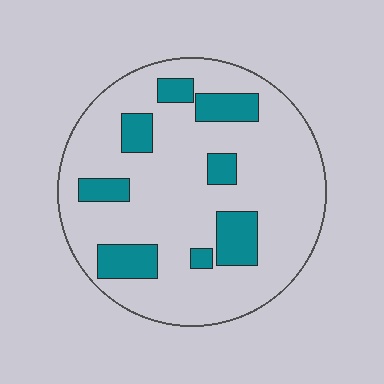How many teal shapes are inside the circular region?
8.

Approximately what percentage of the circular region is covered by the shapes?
Approximately 20%.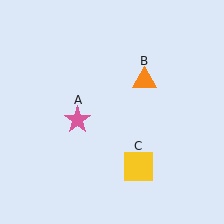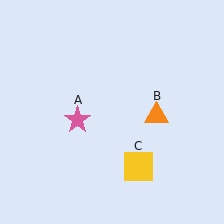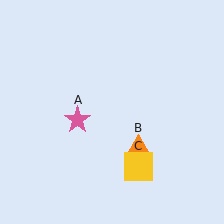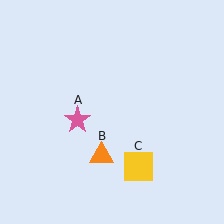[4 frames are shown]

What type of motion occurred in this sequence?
The orange triangle (object B) rotated clockwise around the center of the scene.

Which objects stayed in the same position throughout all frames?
Pink star (object A) and yellow square (object C) remained stationary.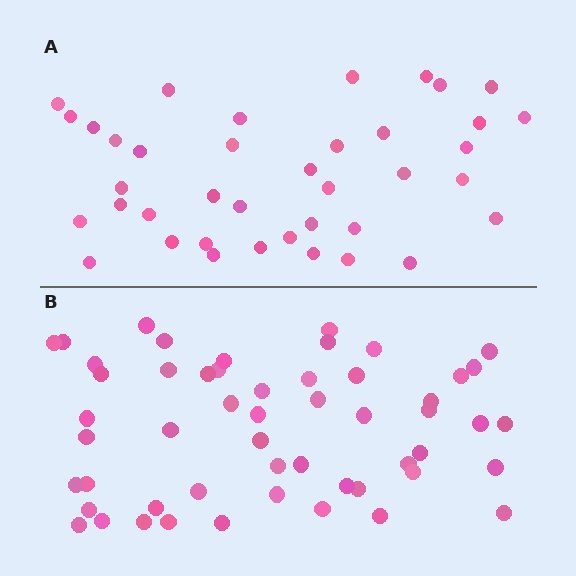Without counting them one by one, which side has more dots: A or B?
Region B (the bottom region) has more dots.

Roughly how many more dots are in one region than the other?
Region B has approximately 15 more dots than region A.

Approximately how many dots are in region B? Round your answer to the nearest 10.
About 50 dots. (The exact count is 53, which rounds to 50.)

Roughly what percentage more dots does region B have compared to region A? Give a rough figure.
About 35% more.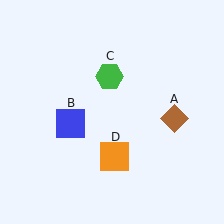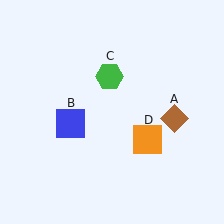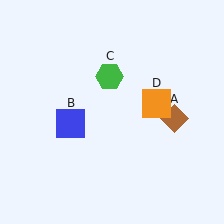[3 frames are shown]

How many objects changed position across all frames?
1 object changed position: orange square (object D).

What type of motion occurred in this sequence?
The orange square (object D) rotated counterclockwise around the center of the scene.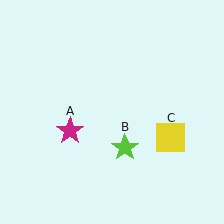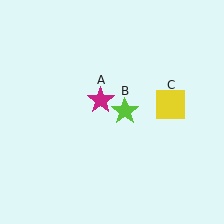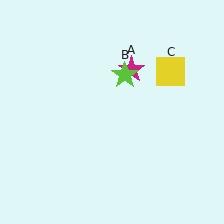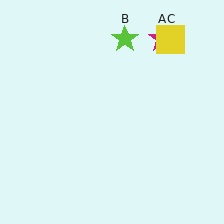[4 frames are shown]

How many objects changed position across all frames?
3 objects changed position: magenta star (object A), lime star (object B), yellow square (object C).